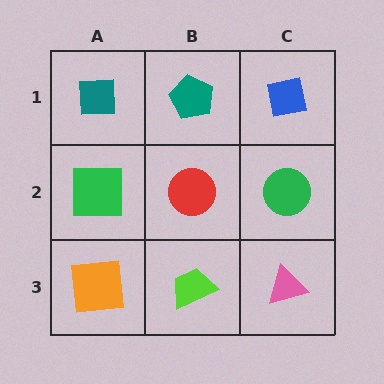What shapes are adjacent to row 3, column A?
A green square (row 2, column A), a lime trapezoid (row 3, column B).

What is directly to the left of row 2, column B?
A green square.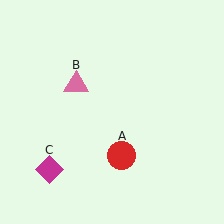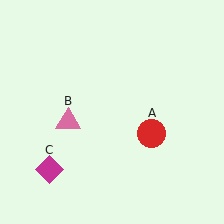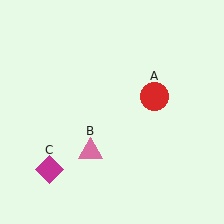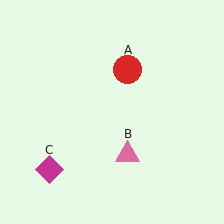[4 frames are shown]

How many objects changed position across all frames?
2 objects changed position: red circle (object A), pink triangle (object B).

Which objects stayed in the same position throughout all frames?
Magenta diamond (object C) remained stationary.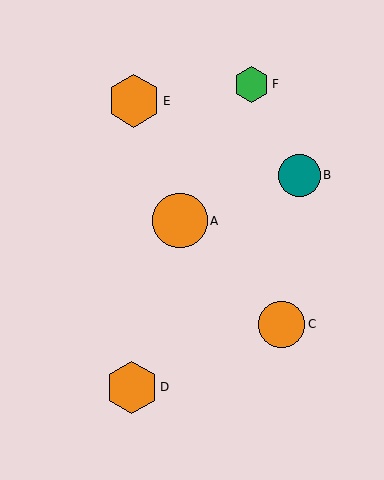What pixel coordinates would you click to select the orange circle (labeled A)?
Click at (180, 221) to select the orange circle A.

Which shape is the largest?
The orange circle (labeled A) is the largest.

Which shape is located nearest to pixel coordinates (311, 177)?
The teal circle (labeled B) at (299, 175) is nearest to that location.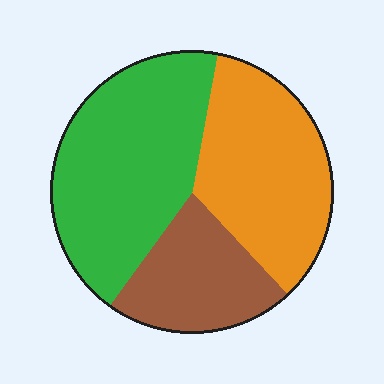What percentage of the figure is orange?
Orange takes up about one third (1/3) of the figure.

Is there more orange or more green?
Green.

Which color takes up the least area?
Brown, at roughly 20%.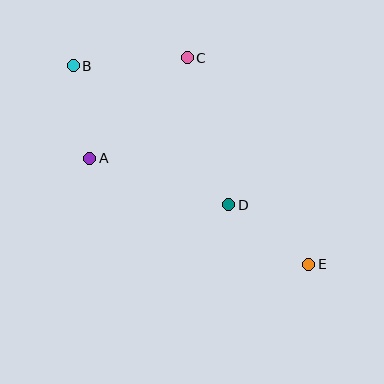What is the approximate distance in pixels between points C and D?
The distance between C and D is approximately 153 pixels.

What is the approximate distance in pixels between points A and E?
The distance between A and E is approximately 243 pixels.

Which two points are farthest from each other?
Points B and E are farthest from each other.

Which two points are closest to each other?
Points A and B are closest to each other.